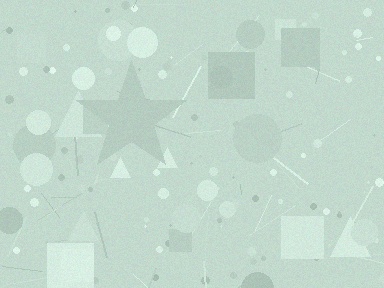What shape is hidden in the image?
A star is hidden in the image.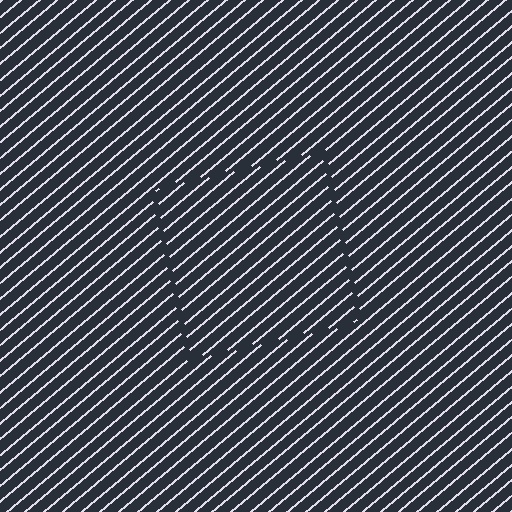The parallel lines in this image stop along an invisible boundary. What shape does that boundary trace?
An illusory square. The interior of the shape contains the same grating, shifted by half a period — the contour is defined by the phase discontinuity where line-ends from the inner and outer gratings abut.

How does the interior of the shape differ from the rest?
The interior of the shape contains the same grating, shifted by half a period — the contour is defined by the phase discontinuity where line-ends from the inner and outer gratings abut.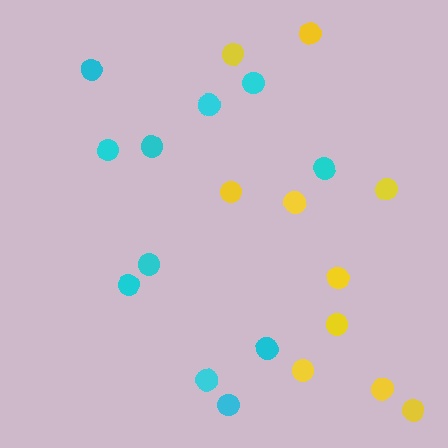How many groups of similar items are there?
There are 2 groups: one group of yellow circles (10) and one group of cyan circles (11).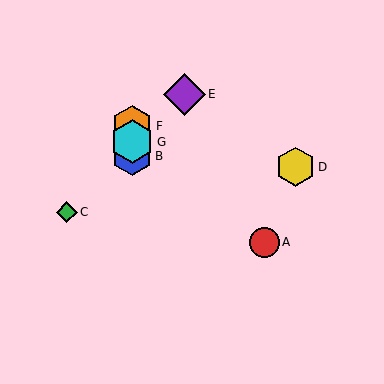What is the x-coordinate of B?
Object B is at x≈132.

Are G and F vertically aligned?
Yes, both are at x≈132.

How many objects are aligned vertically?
3 objects (B, F, G) are aligned vertically.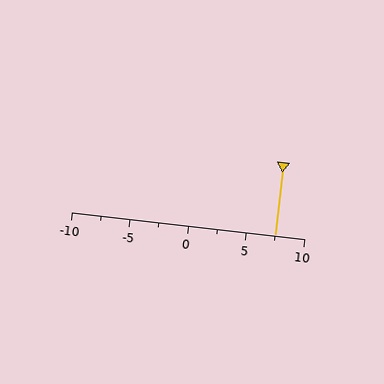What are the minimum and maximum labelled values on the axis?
The axis runs from -10 to 10.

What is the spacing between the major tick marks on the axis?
The major ticks are spaced 5 apart.